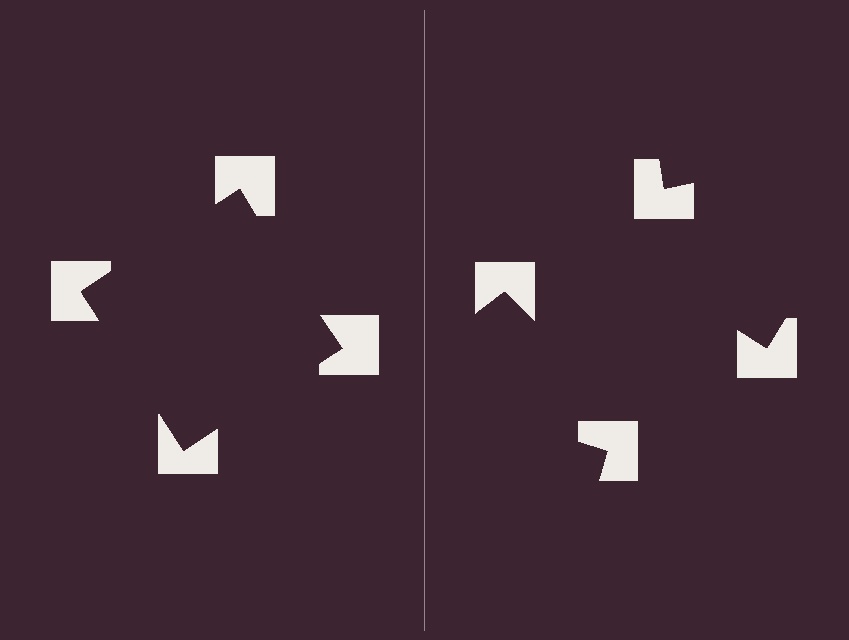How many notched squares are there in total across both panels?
8 — 4 on each side.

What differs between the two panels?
The notched squares are positioned identically on both sides; only the wedge orientations differ. On the left they align to a square; on the right they are misaligned.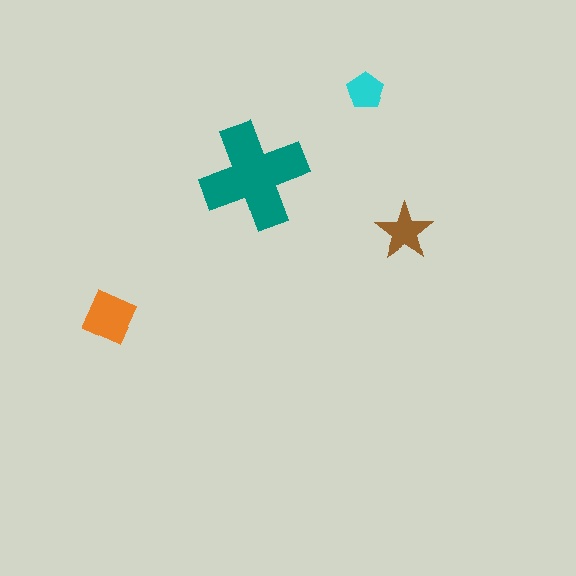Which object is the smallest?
The cyan pentagon.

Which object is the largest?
The teal cross.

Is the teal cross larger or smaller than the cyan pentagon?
Larger.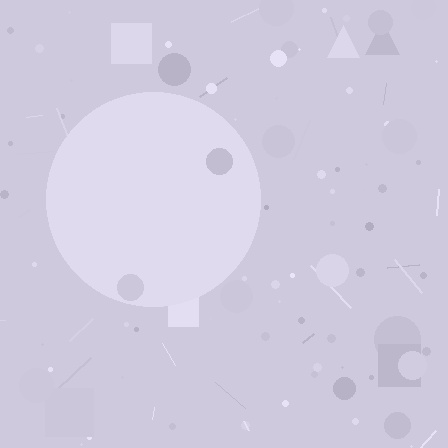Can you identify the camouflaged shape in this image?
The camouflaged shape is a circle.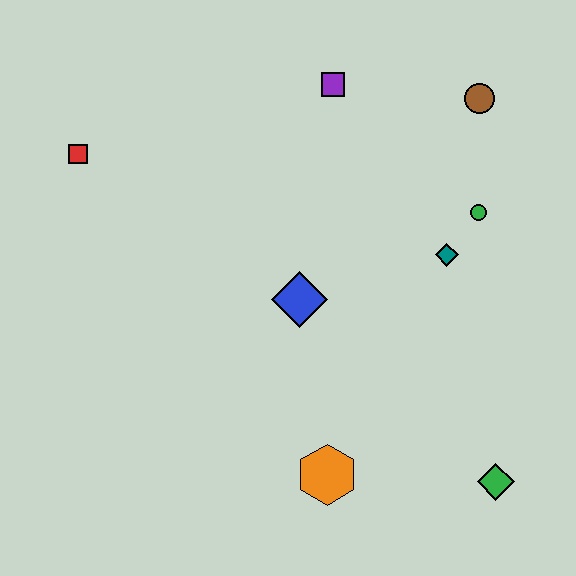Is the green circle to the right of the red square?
Yes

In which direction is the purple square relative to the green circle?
The purple square is to the left of the green circle.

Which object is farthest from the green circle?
The red square is farthest from the green circle.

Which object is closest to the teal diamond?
The green circle is closest to the teal diamond.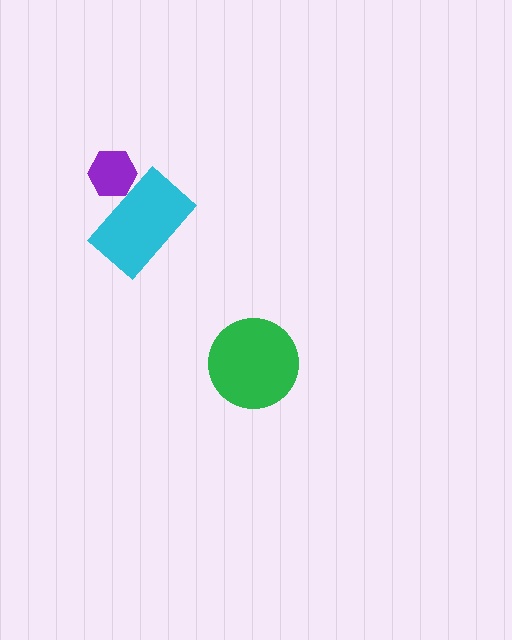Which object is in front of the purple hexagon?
The cyan rectangle is in front of the purple hexagon.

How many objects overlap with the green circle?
0 objects overlap with the green circle.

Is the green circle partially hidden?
No, no other shape covers it.